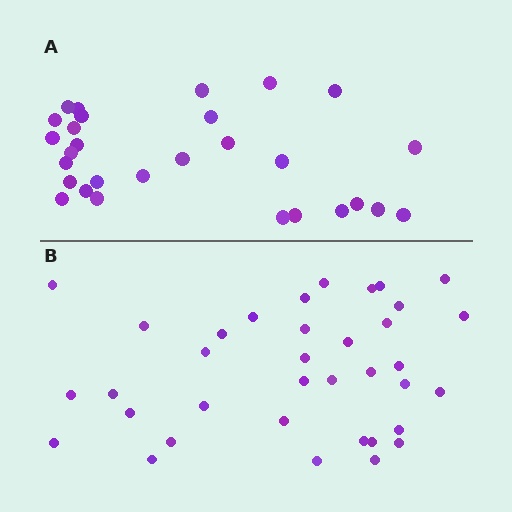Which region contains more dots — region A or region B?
Region B (the bottom region) has more dots.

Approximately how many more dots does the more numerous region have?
Region B has roughly 8 or so more dots than region A.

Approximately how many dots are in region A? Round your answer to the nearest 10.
About 30 dots. (The exact count is 29, which rounds to 30.)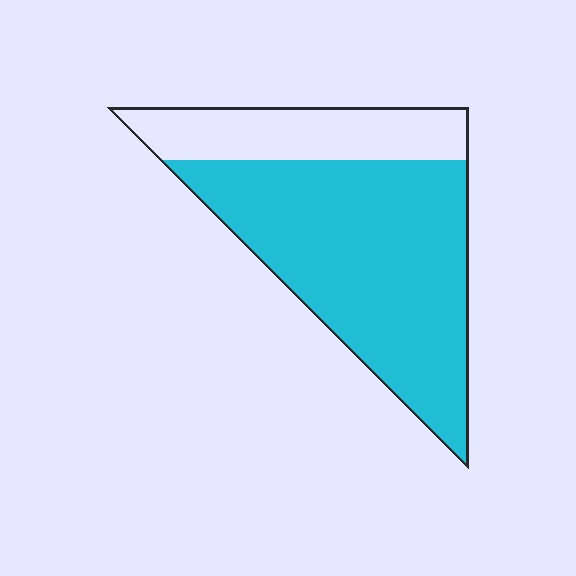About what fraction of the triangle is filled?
About three quarters (3/4).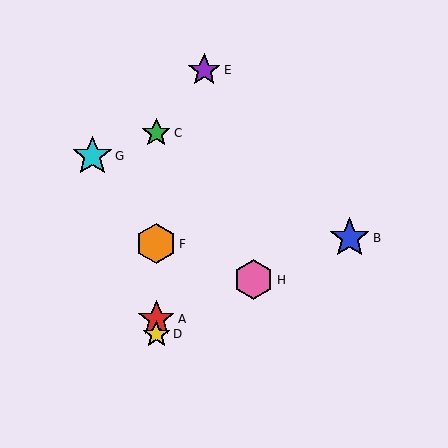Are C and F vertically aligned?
Yes, both are at x≈156.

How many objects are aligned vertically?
4 objects (A, C, D, F) are aligned vertically.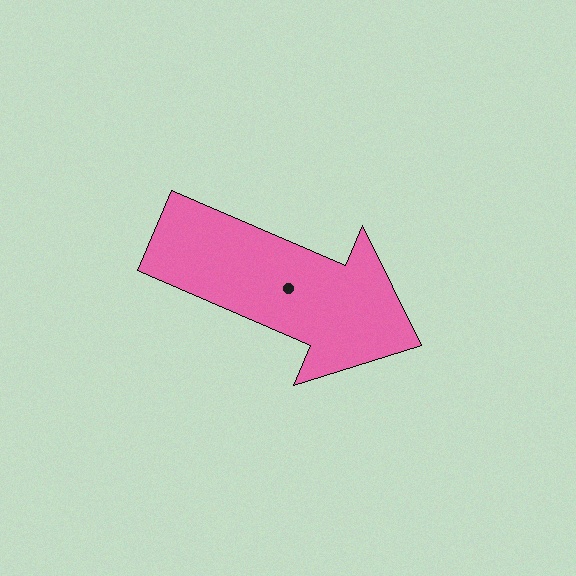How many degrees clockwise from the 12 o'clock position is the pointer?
Approximately 113 degrees.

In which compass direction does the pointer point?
Southeast.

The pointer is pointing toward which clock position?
Roughly 4 o'clock.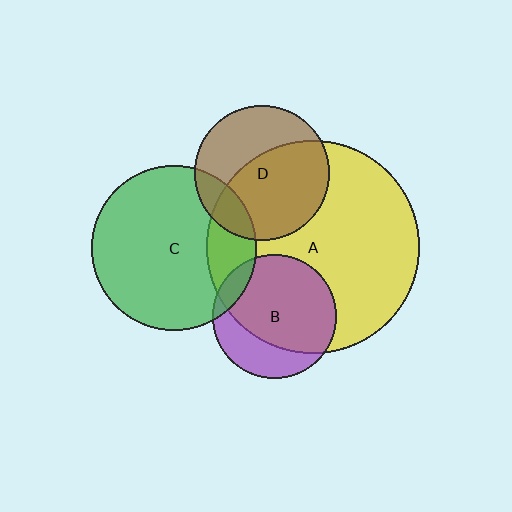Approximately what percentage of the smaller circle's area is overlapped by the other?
Approximately 70%.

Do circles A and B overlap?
Yes.